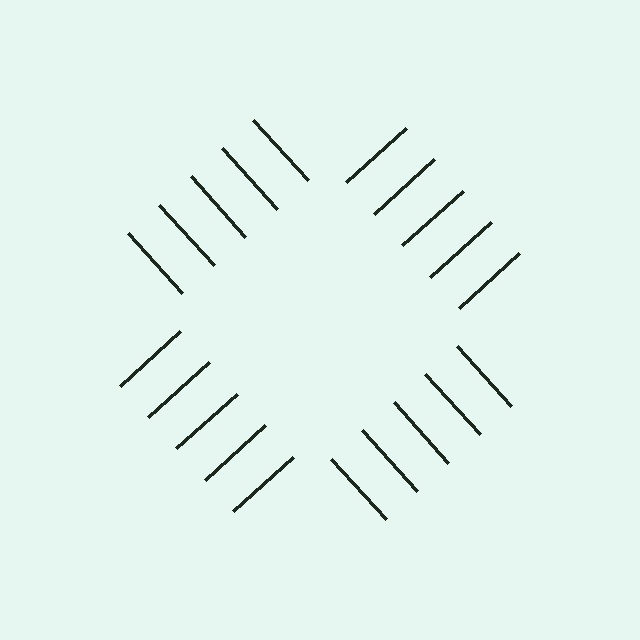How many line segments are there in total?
20 — 5 along each of the 4 edges.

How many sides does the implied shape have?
4 sides — the line-ends trace a square.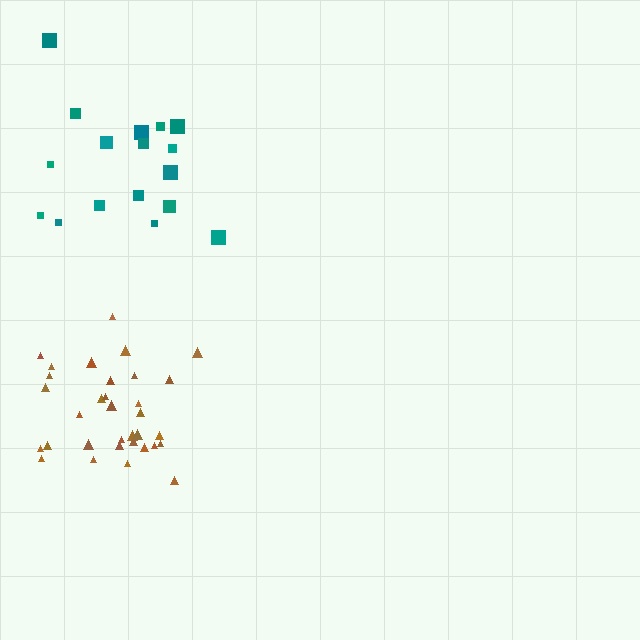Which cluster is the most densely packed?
Brown.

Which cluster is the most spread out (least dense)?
Teal.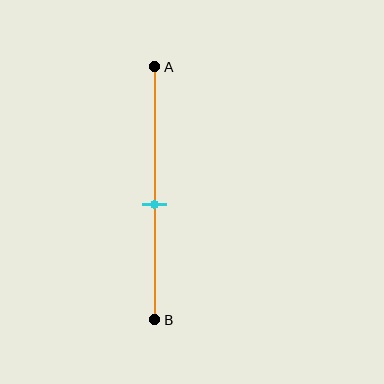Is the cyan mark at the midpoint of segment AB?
No, the mark is at about 55% from A, not at the 50% midpoint.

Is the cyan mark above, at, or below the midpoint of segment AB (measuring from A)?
The cyan mark is below the midpoint of segment AB.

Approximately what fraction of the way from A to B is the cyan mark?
The cyan mark is approximately 55% of the way from A to B.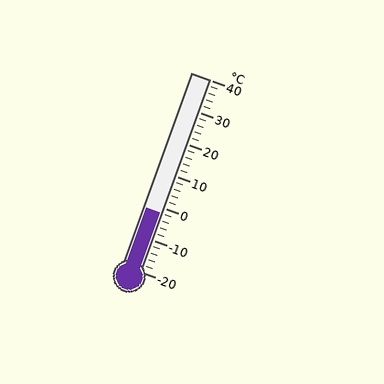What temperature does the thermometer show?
The thermometer shows approximately -2°C.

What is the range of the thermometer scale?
The thermometer scale ranges from -20°C to 40°C.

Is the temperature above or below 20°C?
The temperature is below 20°C.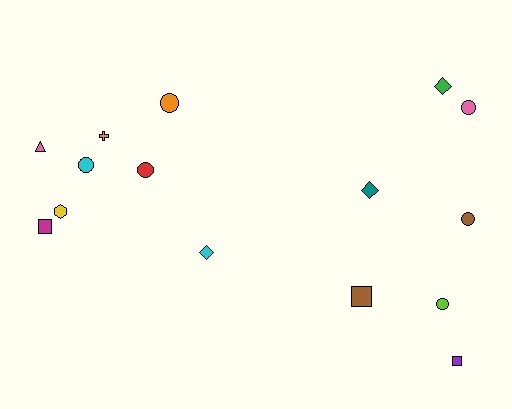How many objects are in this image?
There are 15 objects.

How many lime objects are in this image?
There is 1 lime object.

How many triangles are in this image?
There is 1 triangle.